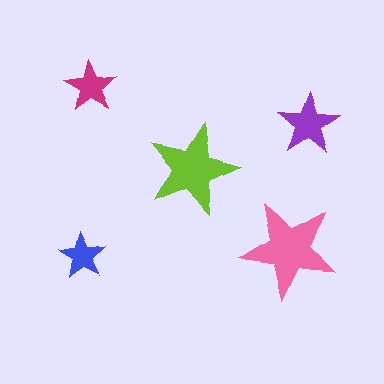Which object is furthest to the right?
The purple star is rightmost.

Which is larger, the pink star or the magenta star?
The pink one.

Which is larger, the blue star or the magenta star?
The magenta one.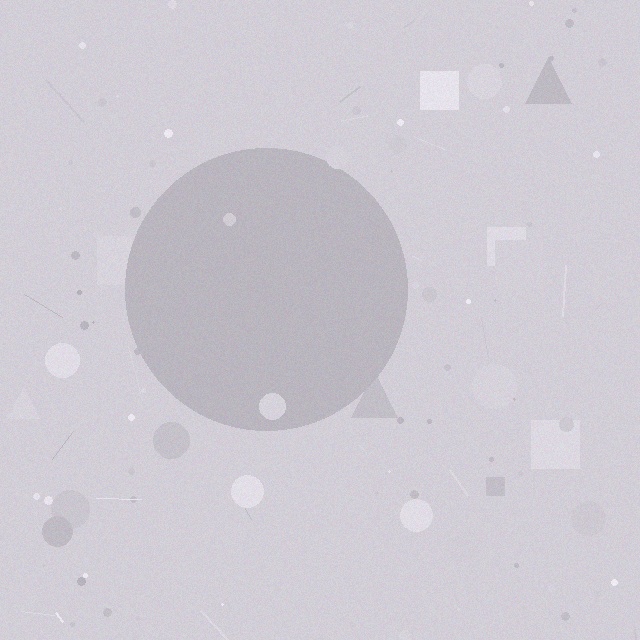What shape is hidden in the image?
A circle is hidden in the image.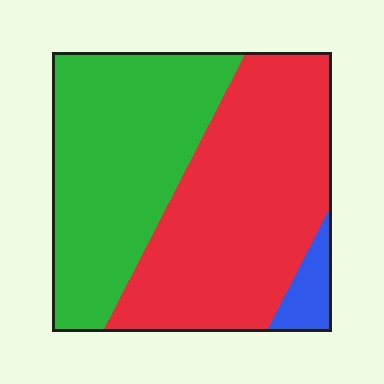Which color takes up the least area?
Blue, at roughly 5%.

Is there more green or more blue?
Green.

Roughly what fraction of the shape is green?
Green covers about 45% of the shape.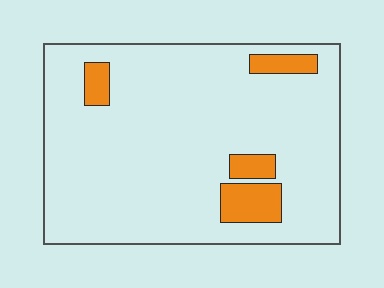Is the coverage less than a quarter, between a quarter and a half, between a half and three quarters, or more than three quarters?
Less than a quarter.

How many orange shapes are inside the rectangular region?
4.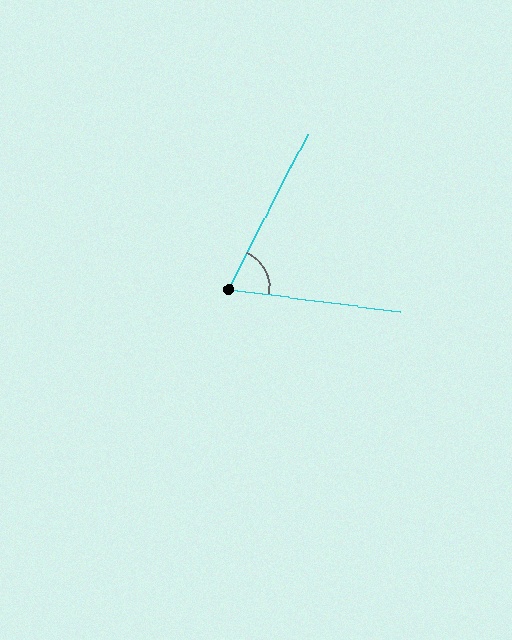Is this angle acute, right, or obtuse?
It is acute.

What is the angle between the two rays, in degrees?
Approximately 70 degrees.